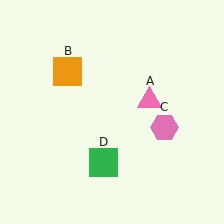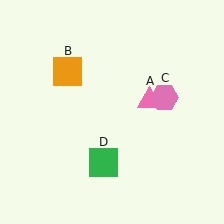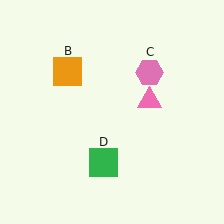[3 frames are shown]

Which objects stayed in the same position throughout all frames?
Pink triangle (object A) and orange square (object B) and green square (object D) remained stationary.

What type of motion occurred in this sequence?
The pink hexagon (object C) rotated counterclockwise around the center of the scene.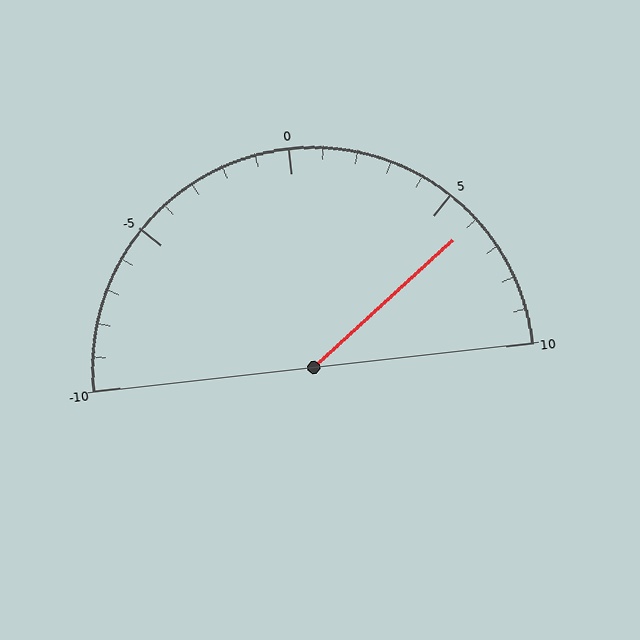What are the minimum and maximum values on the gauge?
The gauge ranges from -10 to 10.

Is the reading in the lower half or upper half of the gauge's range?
The reading is in the upper half of the range (-10 to 10).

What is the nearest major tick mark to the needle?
The nearest major tick mark is 5.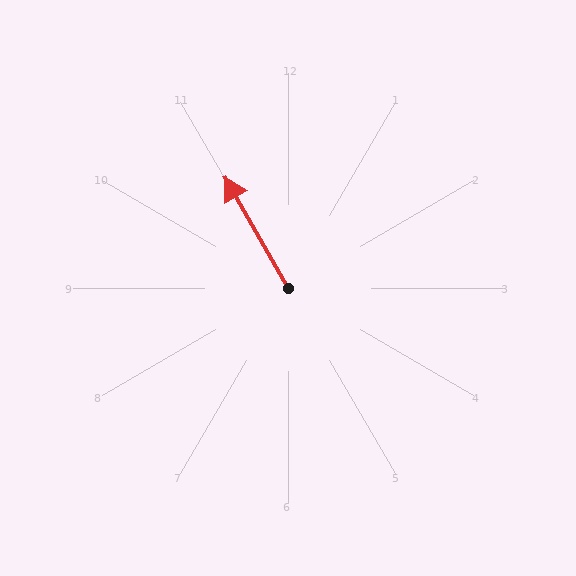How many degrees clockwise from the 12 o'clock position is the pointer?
Approximately 330 degrees.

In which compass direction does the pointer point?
Northwest.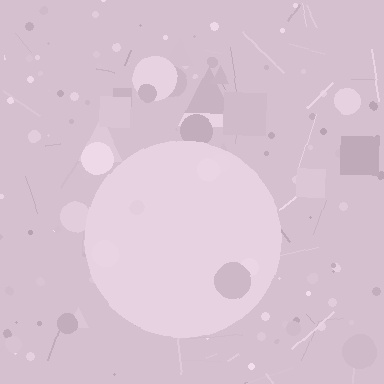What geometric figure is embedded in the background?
A circle is embedded in the background.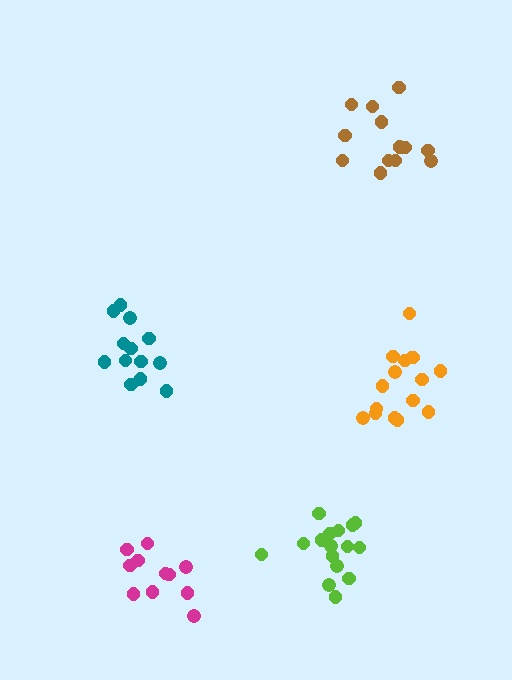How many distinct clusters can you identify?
There are 5 distinct clusters.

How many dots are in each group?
Group 1: 14 dots, Group 2: 16 dots, Group 3: 11 dots, Group 4: 16 dots, Group 5: 13 dots (70 total).